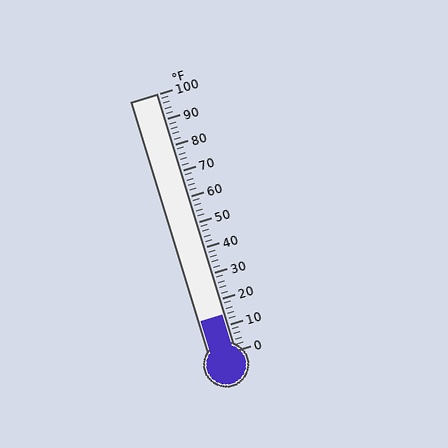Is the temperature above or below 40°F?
The temperature is below 40°F.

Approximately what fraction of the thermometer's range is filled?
The thermometer is filled to approximately 15% of its range.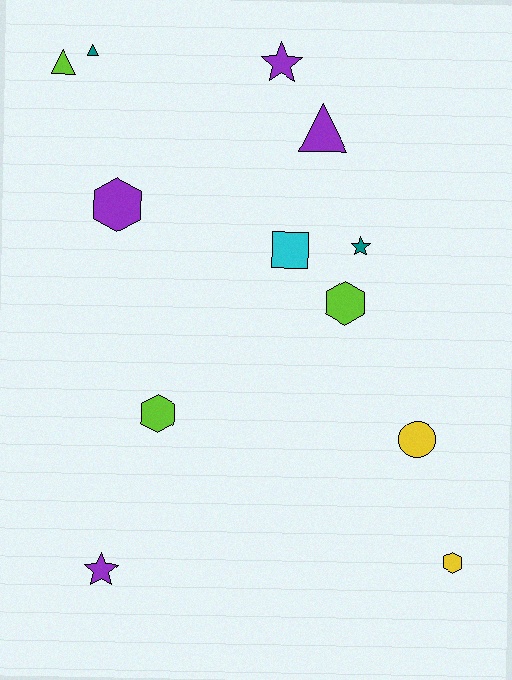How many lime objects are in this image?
There are 3 lime objects.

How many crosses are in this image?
There are no crosses.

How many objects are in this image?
There are 12 objects.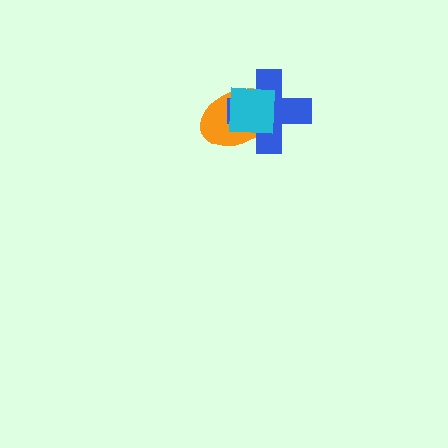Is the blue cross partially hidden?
Yes, it is partially covered by another shape.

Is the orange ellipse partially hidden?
Yes, it is partially covered by another shape.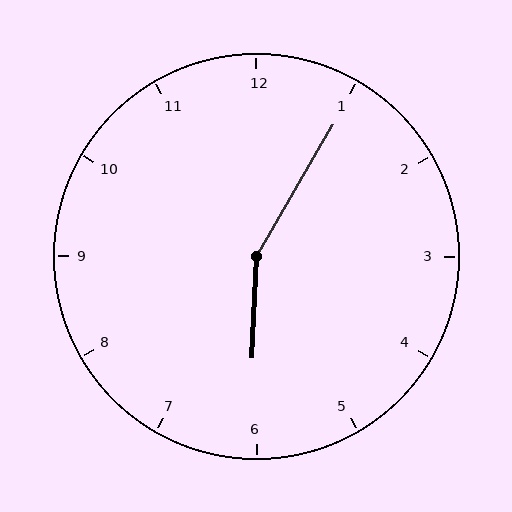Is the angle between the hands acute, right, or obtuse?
It is obtuse.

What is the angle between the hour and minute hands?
Approximately 152 degrees.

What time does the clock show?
6:05.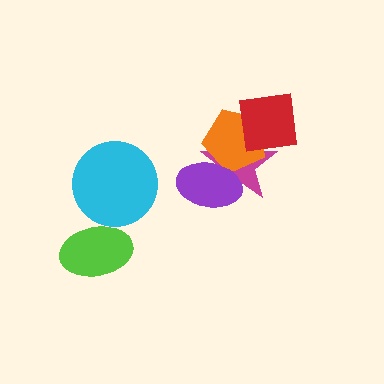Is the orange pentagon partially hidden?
Yes, it is partially covered by another shape.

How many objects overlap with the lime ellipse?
1 object overlaps with the lime ellipse.